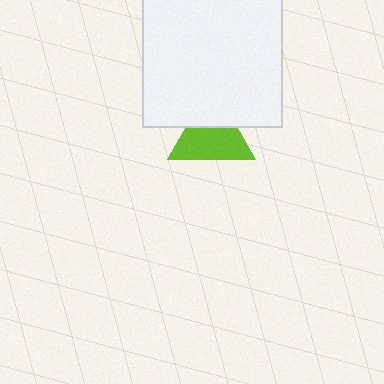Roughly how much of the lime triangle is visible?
Most of it is visible (roughly 65%).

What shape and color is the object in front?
The object in front is a white rectangle.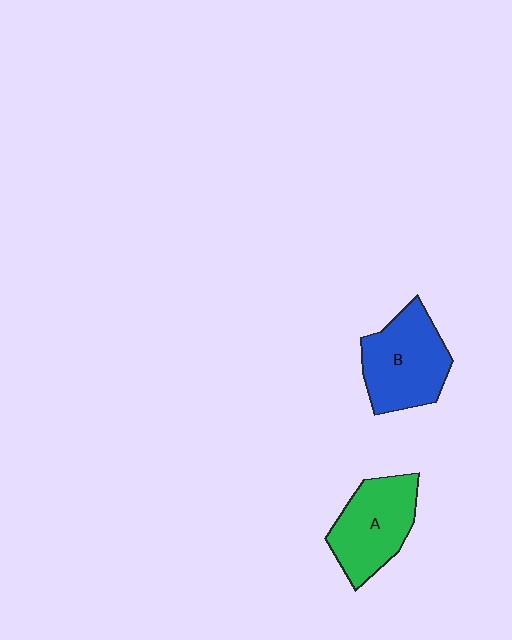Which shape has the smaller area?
Shape A (green).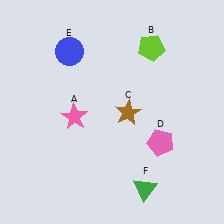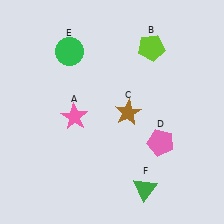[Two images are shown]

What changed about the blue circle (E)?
In Image 1, E is blue. In Image 2, it changed to green.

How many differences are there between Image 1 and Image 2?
There is 1 difference between the two images.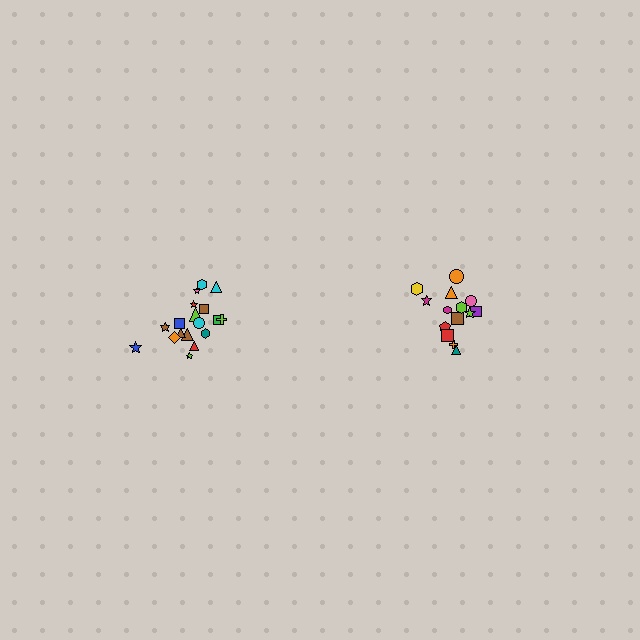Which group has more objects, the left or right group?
The left group.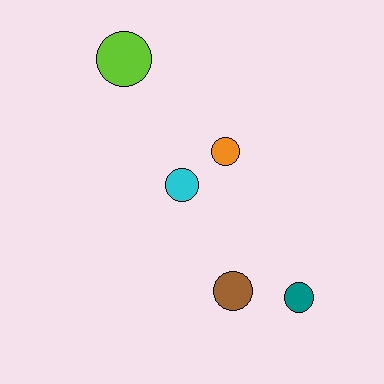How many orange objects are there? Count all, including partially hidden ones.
There is 1 orange object.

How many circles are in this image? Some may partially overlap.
There are 5 circles.